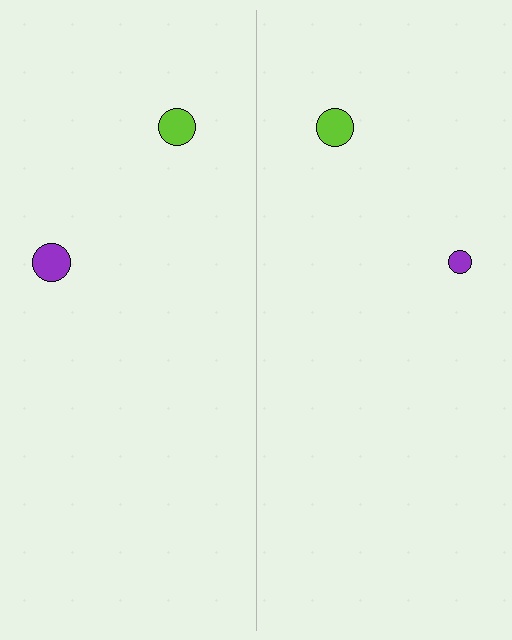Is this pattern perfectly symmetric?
No, the pattern is not perfectly symmetric. The purple circle on the right side has a different size than its mirror counterpart.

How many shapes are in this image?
There are 4 shapes in this image.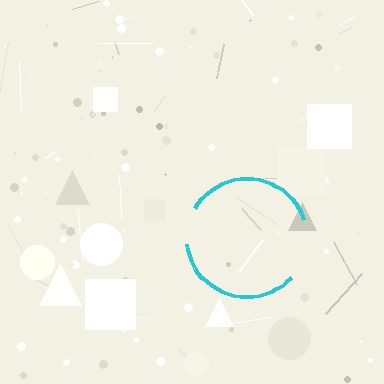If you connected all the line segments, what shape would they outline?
They would outline a circle.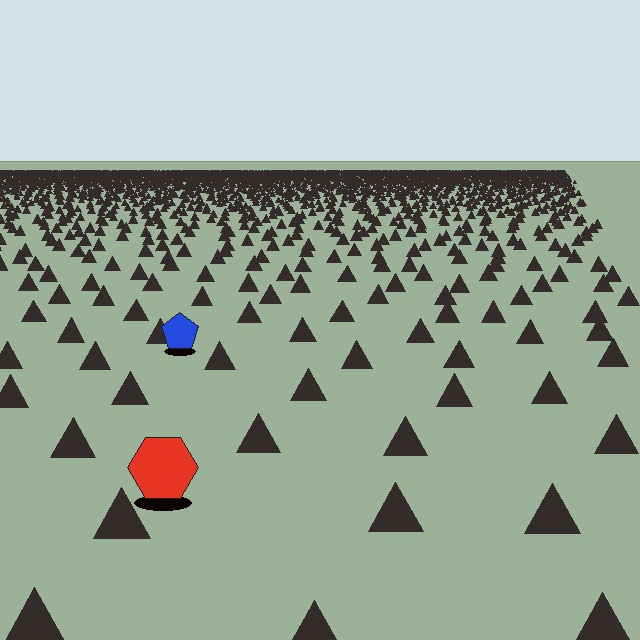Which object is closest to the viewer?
The red hexagon is closest. The texture marks near it are larger and more spread out.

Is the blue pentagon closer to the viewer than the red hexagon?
No. The red hexagon is closer — you can tell from the texture gradient: the ground texture is coarser near it.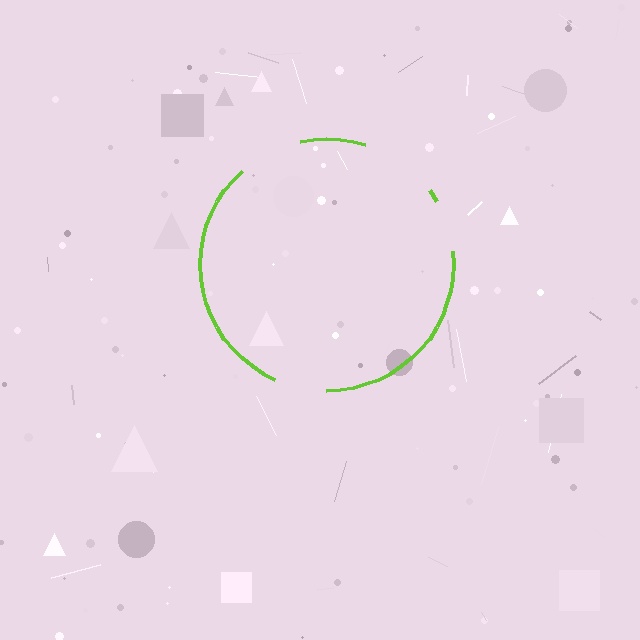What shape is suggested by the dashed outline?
The dashed outline suggests a circle.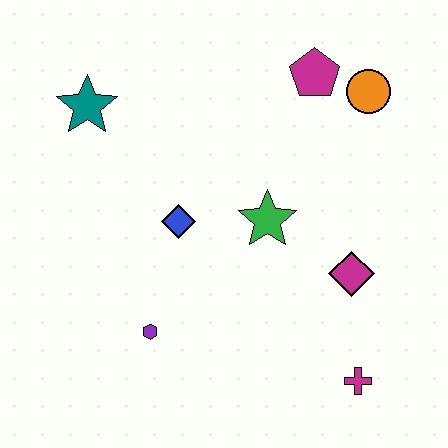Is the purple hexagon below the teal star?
Yes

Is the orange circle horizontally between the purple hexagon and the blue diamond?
No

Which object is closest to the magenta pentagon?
The orange circle is closest to the magenta pentagon.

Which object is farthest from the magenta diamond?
The teal star is farthest from the magenta diamond.